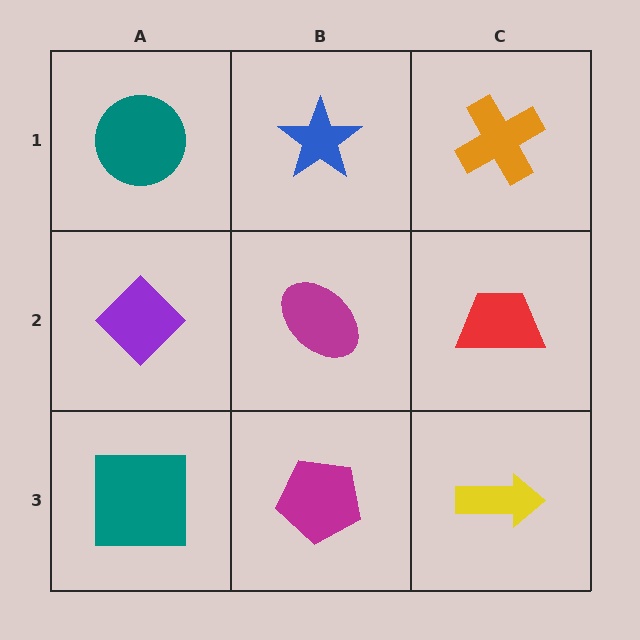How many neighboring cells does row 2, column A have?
3.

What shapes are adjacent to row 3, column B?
A magenta ellipse (row 2, column B), a teal square (row 3, column A), a yellow arrow (row 3, column C).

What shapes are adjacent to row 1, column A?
A purple diamond (row 2, column A), a blue star (row 1, column B).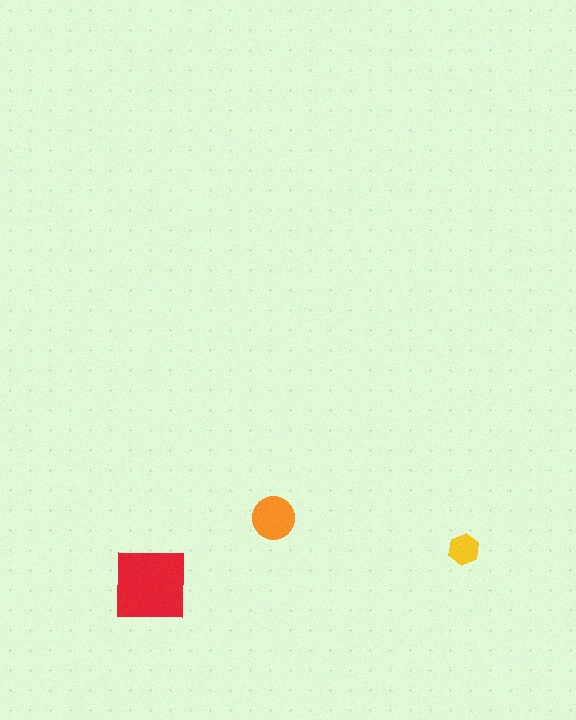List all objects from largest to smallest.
The red square, the orange circle, the yellow hexagon.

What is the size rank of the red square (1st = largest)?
1st.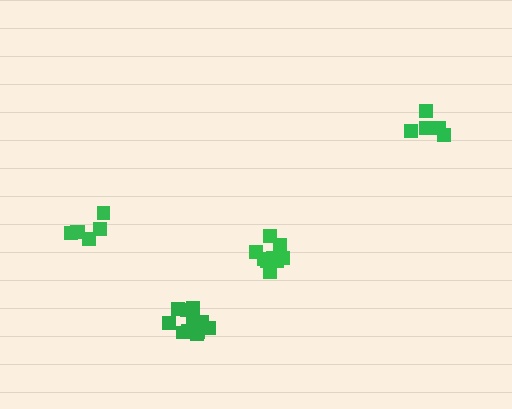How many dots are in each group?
Group 1: 6 dots, Group 2: 5 dots, Group 3: 9 dots, Group 4: 11 dots (31 total).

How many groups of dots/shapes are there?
There are 4 groups.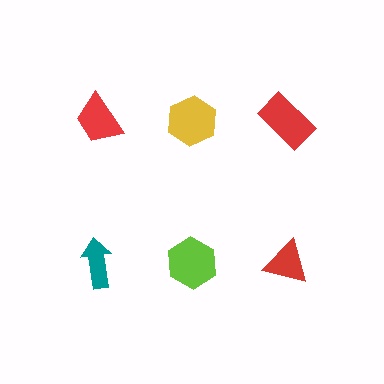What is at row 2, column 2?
A lime hexagon.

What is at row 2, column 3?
A red triangle.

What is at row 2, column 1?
A teal arrow.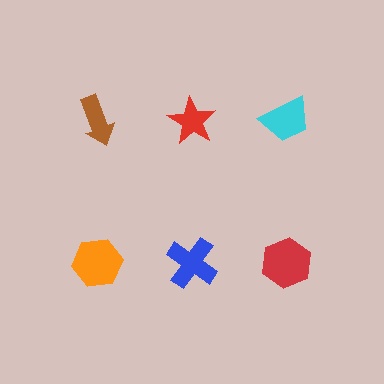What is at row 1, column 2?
A red star.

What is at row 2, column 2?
A blue cross.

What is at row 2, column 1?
An orange hexagon.